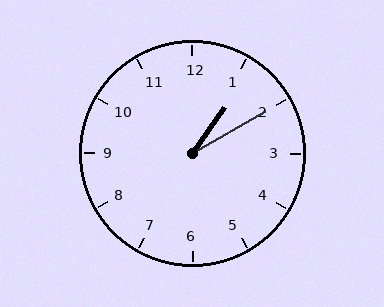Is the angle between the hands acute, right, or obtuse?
It is acute.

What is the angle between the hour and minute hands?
Approximately 25 degrees.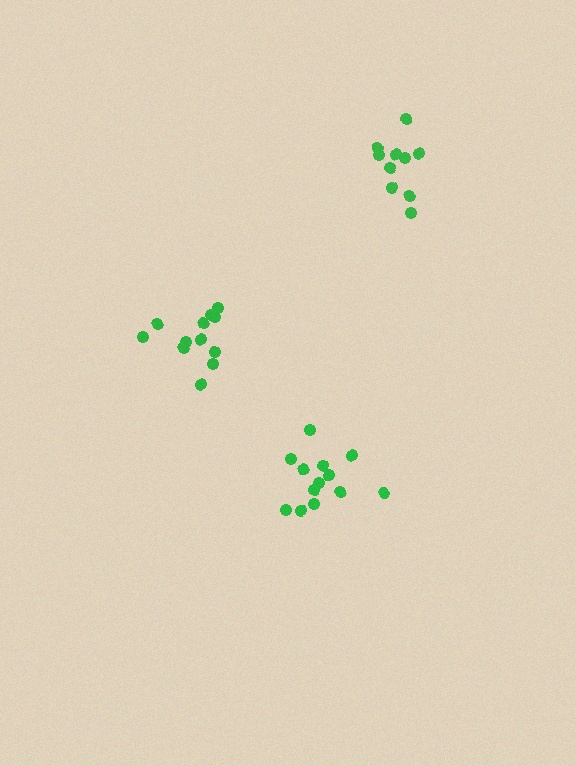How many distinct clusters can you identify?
There are 3 distinct clusters.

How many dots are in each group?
Group 1: 13 dots, Group 2: 10 dots, Group 3: 12 dots (35 total).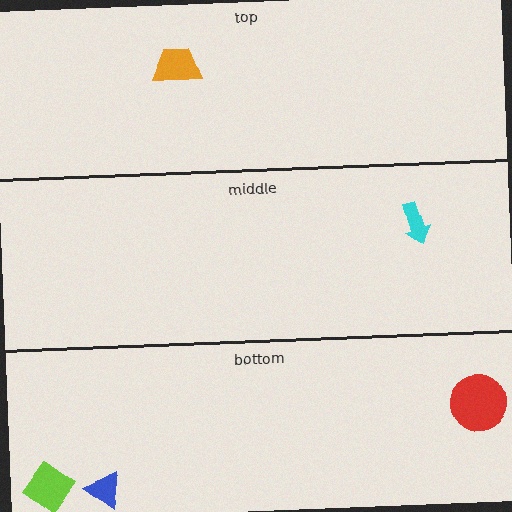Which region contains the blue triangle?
The bottom region.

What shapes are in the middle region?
The cyan arrow.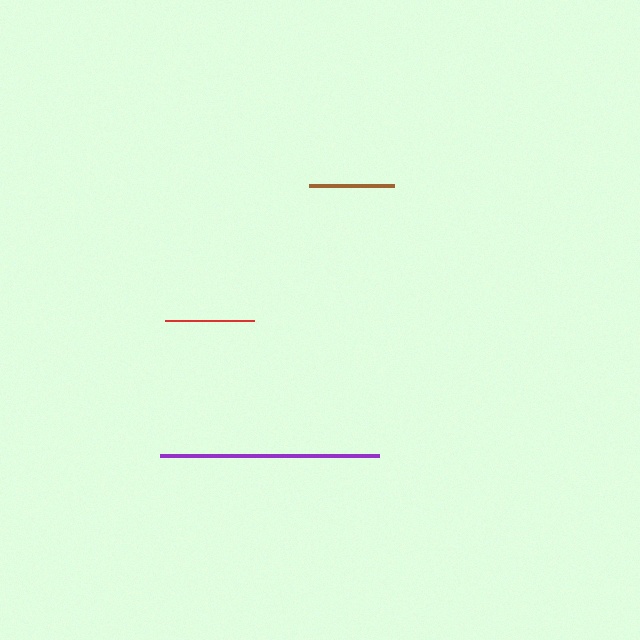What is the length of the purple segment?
The purple segment is approximately 219 pixels long.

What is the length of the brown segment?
The brown segment is approximately 85 pixels long.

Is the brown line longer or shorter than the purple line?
The purple line is longer than the brown line.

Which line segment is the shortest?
The brown line is the shortest at approximately 85 pixels.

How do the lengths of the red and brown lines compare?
The red and brown lines are approximately the same length.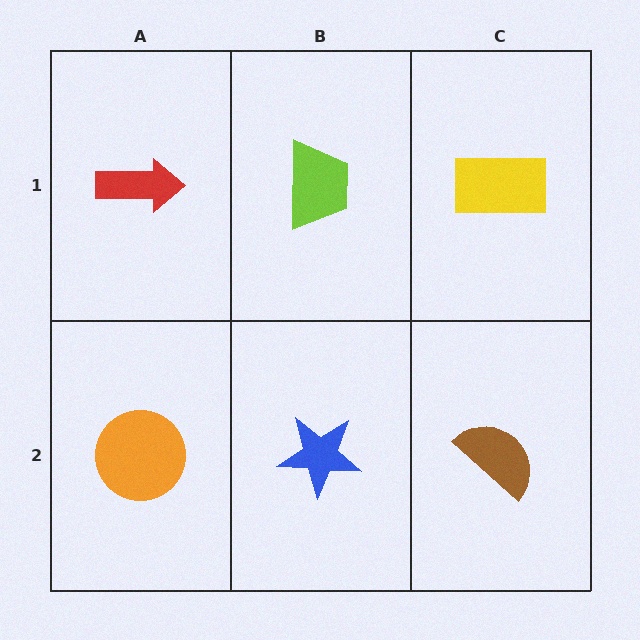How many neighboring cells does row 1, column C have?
2.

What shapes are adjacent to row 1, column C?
A brown semicircle (row 2, column C), a lime trapezoid (row 1, column B).